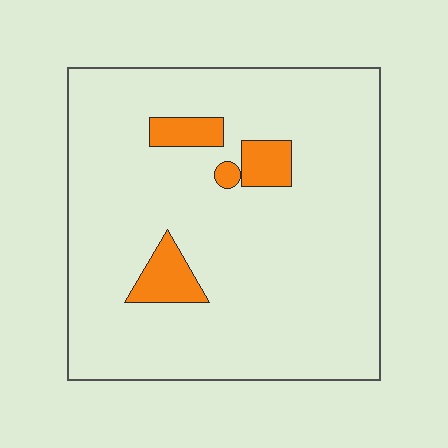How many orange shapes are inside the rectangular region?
4.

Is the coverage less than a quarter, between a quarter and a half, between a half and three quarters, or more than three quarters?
Less than a quarter.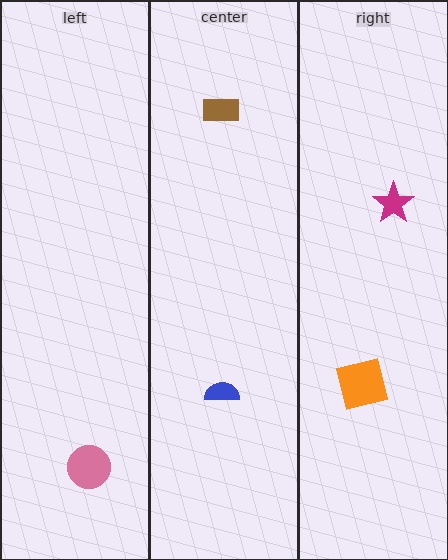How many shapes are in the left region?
1.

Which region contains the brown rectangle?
The center region.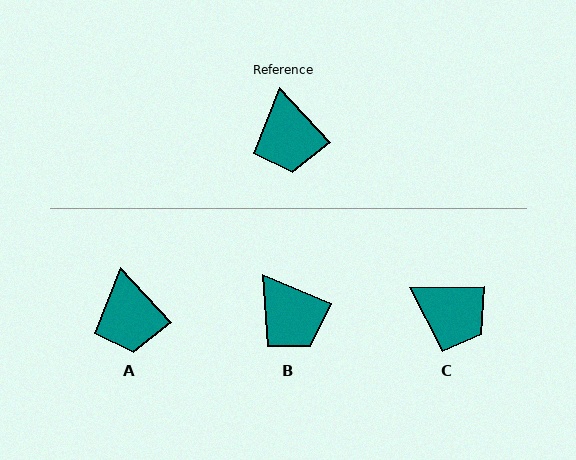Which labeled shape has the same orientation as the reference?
A.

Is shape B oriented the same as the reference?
No, it is off by about 25 degrees.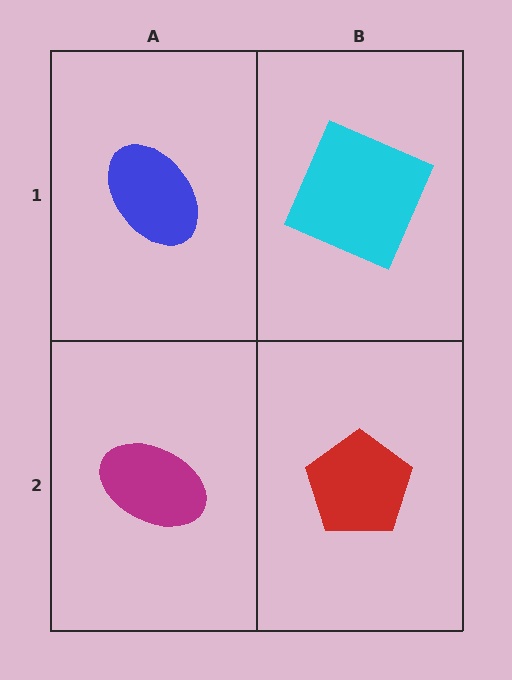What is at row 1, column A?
A blue ellipse.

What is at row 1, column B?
A cyan square.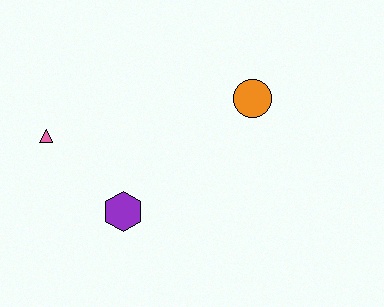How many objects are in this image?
There are 3 objects.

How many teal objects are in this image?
There are no teal objects.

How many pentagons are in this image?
There are no pentagons.